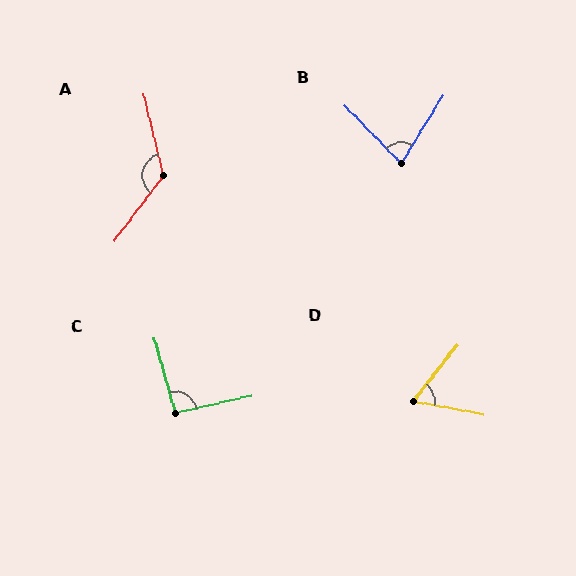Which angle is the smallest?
D, at approximately 63 degrees.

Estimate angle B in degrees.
Approximately 75 degrees.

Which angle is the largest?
A, at approximately 129 degrees.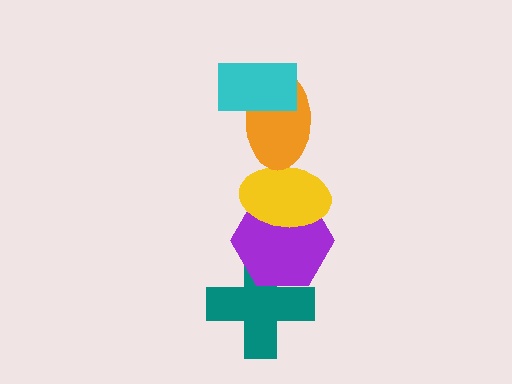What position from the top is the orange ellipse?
The orange ellipse is 2nd from the top.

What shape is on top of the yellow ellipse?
The orange ellipse is on top of the yellow ellipse.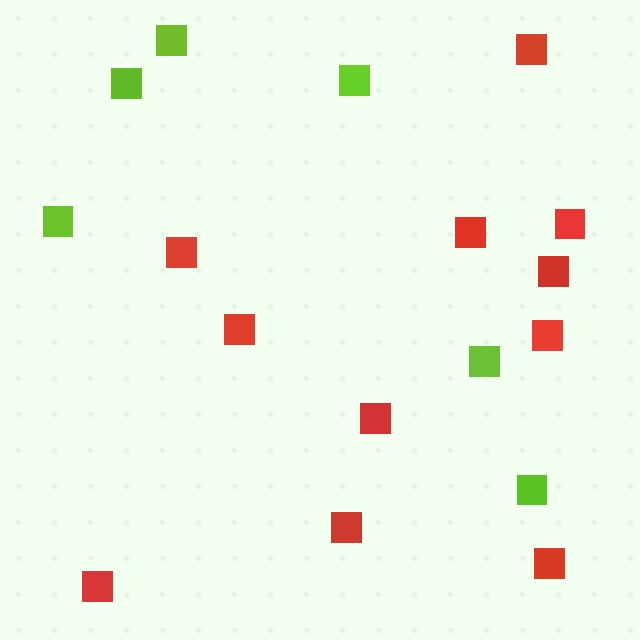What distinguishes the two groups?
There are 2 groups: one group of red squares (11) and one group of lime squares (6).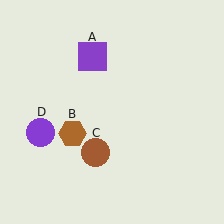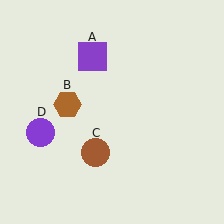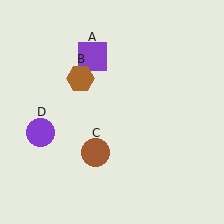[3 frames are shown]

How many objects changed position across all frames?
1 object changed position: brown hexagon (object B).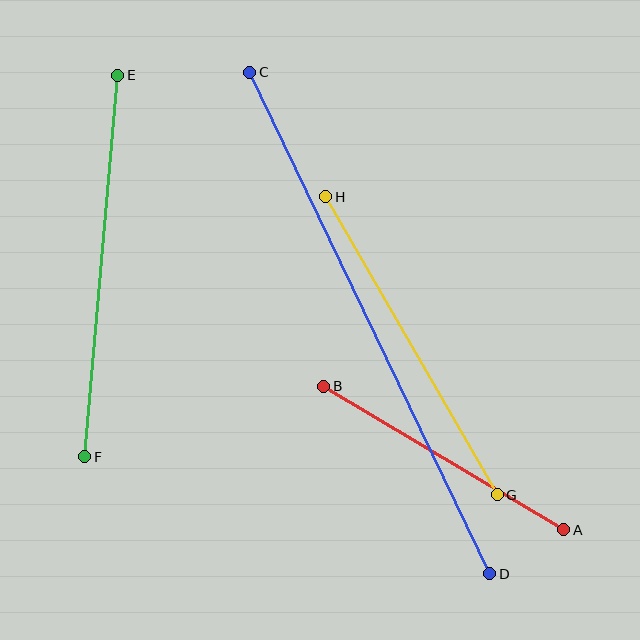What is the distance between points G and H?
The distance is approximately 344 pixels.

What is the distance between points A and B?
The distance is approximately 280 pixels.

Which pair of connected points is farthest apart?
Points C and D are farthest apart.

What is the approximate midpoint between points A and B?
The midpoint is at approximately (444, 458) pixels.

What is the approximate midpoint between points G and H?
The midpoint is at approximately (411, 346) pixels.